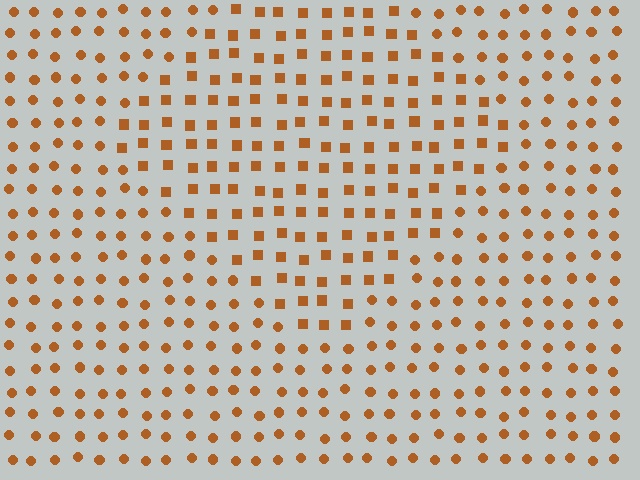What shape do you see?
I see a diamond.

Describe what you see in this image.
The image is filled with small brown elements arranged in a uniform grid. A diamond-shaped region contains squares, while the surrounding area contains circles. The boundary is defined purely by the change in element shape.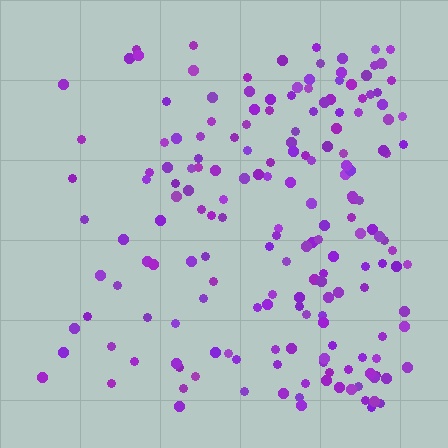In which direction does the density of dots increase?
From left to right, with the right side densest.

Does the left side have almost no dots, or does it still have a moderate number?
Still a moderate number, just noticeably fewer than the right.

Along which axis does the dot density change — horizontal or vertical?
Horizontal.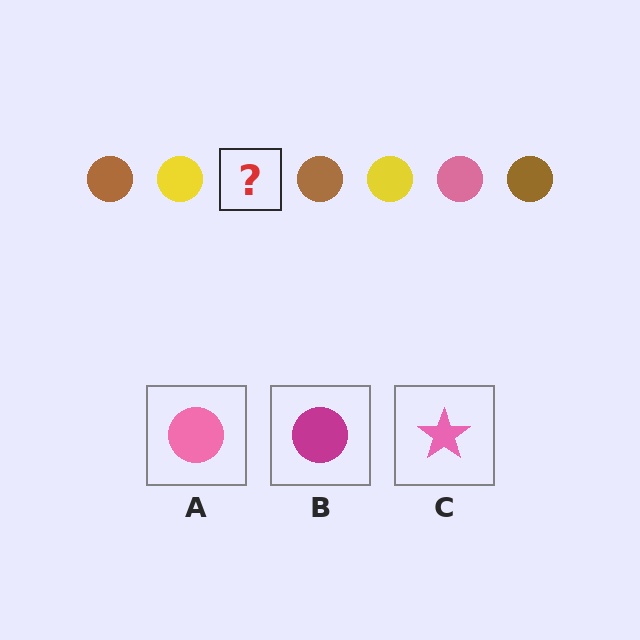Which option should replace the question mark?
Option A.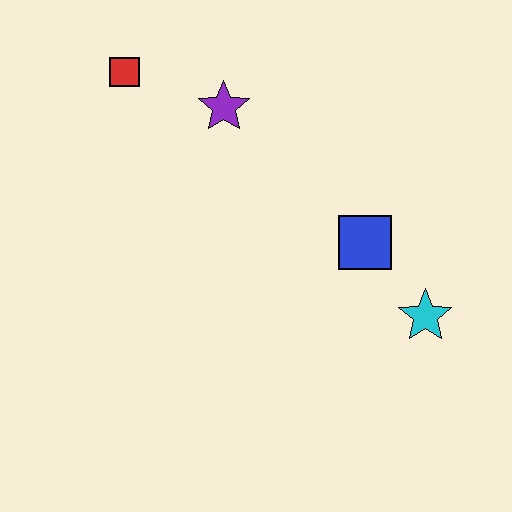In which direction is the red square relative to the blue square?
The red square is to the left of the blue square.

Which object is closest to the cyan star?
The blue square is closest to the cyan star.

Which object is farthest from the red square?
The cyan star is farthest from the red square.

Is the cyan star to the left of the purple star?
No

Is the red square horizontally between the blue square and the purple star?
No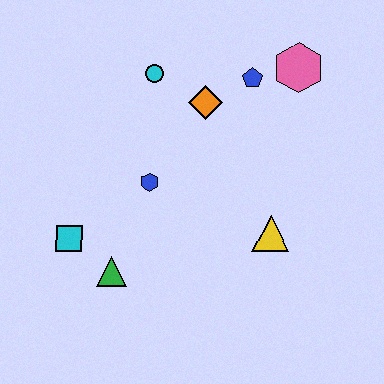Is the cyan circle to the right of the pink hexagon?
No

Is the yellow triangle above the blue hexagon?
No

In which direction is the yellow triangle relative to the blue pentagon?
The yellow triangle is below the blue pentagon.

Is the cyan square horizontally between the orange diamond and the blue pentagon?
No